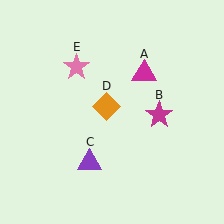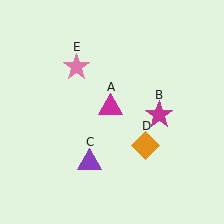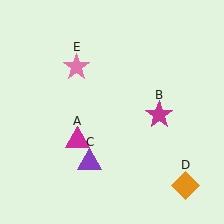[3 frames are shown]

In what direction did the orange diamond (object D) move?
The orange diamond (object D) moved down and to the right.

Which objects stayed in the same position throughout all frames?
Magenta star (object B) and purple triangle (object C) and pink star (object E) remained stationary.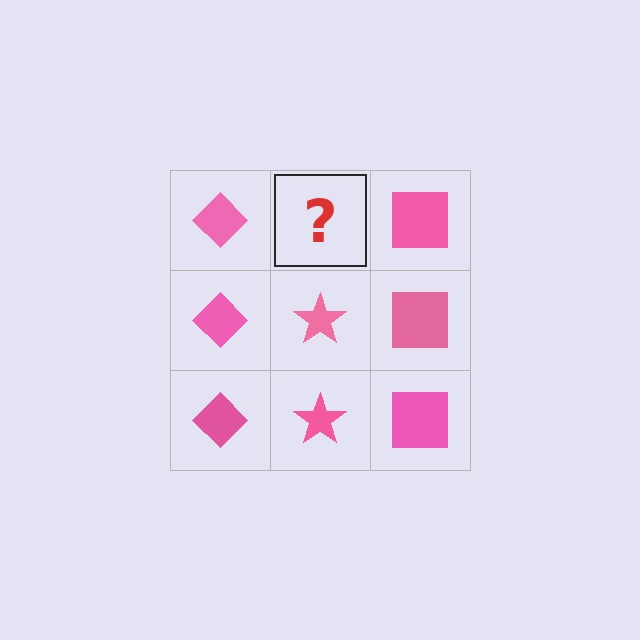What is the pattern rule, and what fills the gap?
The rule is that each column has a consistent shape. The gap should be filled with a pink star.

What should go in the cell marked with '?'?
The missing cell should contain a pink star.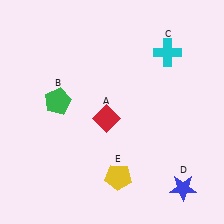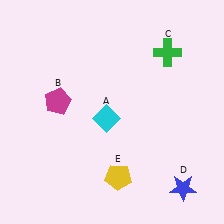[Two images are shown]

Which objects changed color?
A changed from red to cyan. B changed from green to magenta. C changed from cyan to green.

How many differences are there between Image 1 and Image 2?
There are 3 differences between the two images.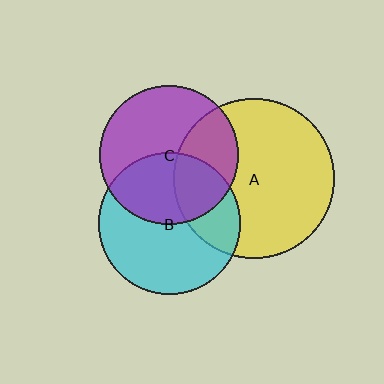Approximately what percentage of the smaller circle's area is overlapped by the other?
Approximately 35%.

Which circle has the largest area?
Circle A (yellow).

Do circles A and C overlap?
Yes.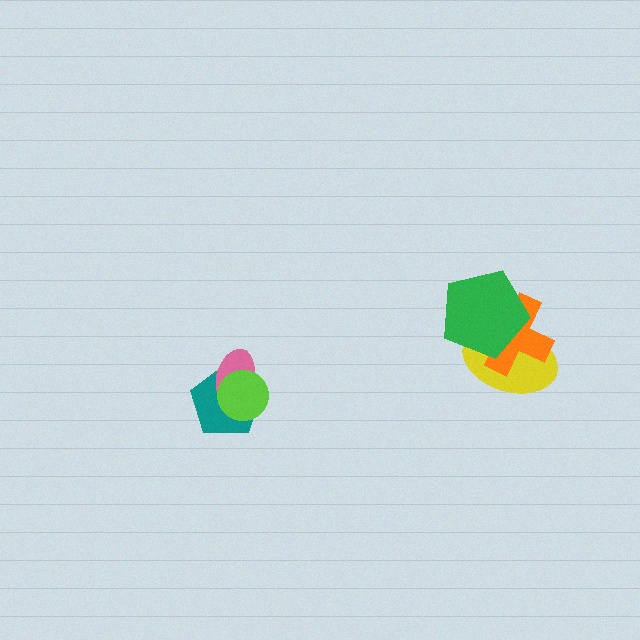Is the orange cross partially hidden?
Yes, it is partially covered by another shape.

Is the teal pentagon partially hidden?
Yes, it is partially covered by another shape.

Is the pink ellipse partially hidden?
Yes, it is partially covered by another shape.